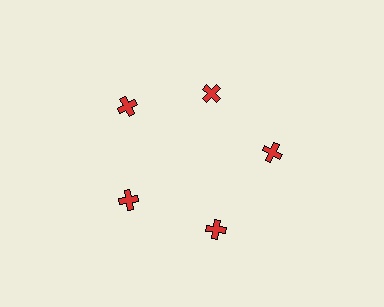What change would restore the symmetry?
The symmetry would be restored by moving it outward, back onto the ring so that all 5 crosses sit at equal angles and equal distance from the center.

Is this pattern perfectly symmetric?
No. The 5 red crosses are arranged in a ring, but one element near the 1 o'clock position is pulled inward toward the center, breaking the 5-fold rotational symmetry.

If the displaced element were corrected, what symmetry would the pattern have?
It would have 5-fold rotational symmetry — the pattern would map onto itself every 72 degrees.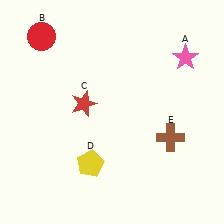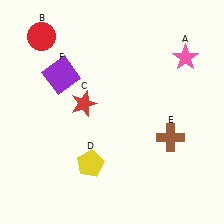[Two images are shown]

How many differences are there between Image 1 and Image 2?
There is 1 difference between the two images.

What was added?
A purple square (F) was added in Image 2.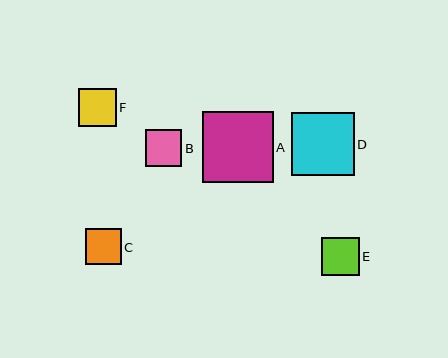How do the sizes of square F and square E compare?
Square F and square E are approximately the same size.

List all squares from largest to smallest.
From largest to smallest: A, D, F, E, B, C.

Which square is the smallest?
Square C is the smallest with a size of approximately 36 pixels.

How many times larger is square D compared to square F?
Square D is approximately 1.7 times the size of square F.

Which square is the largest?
Square A is the largest with a size of approximately 71 pixels.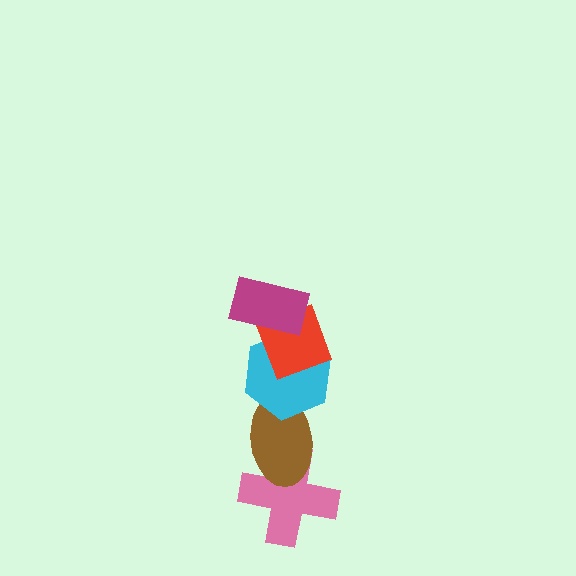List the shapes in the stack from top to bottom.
From top to bottom: the magenta rectangle, the red diamond, the cyan hexagon, the brown ellipse, the pink cross.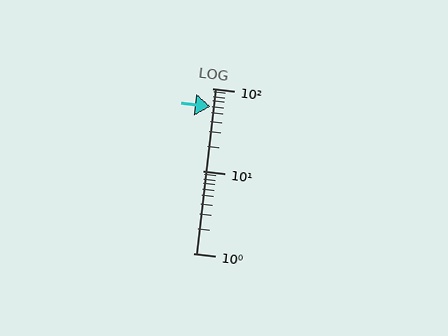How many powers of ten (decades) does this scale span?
The scale spans 2 decades, from 1 to 100.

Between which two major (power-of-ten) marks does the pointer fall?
The pointer is between 10 and 100.